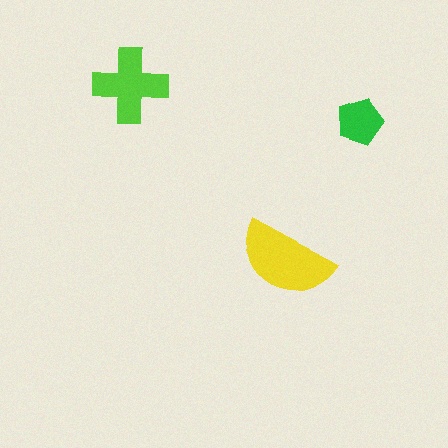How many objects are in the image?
There are 3 objects in the image.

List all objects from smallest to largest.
The green pentagon, the lime cross, the yellow semicircle.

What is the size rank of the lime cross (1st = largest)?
2nd.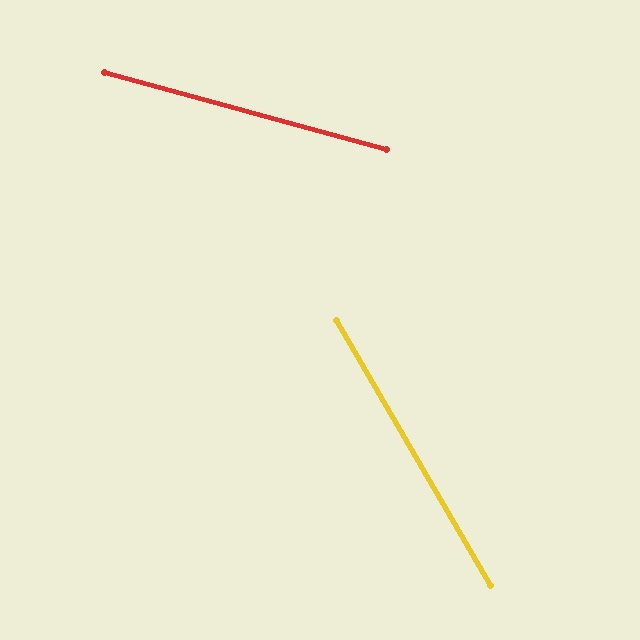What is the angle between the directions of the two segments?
Approximately 45 degrees.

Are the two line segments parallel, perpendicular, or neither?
Neither parallel nor perpendicular — they differ by about 45°.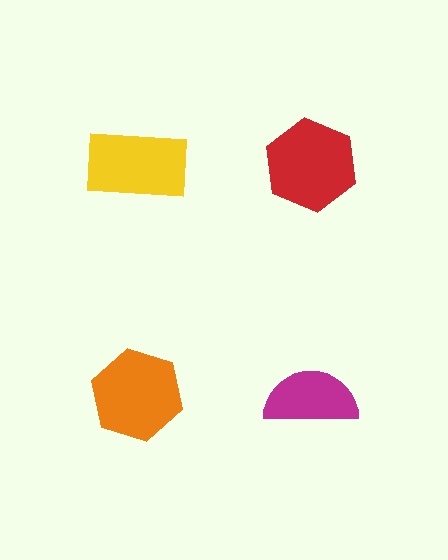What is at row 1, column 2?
A red hexagon.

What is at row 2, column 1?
An orange hexagon.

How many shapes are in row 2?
2 shapes.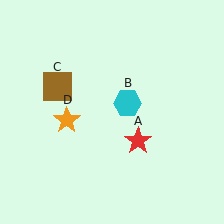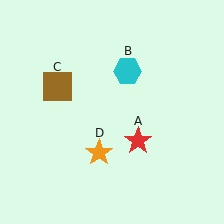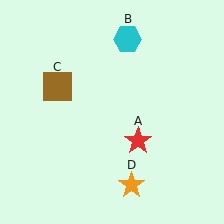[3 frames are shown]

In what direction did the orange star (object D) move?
The orange star (object D) moved down and to the right.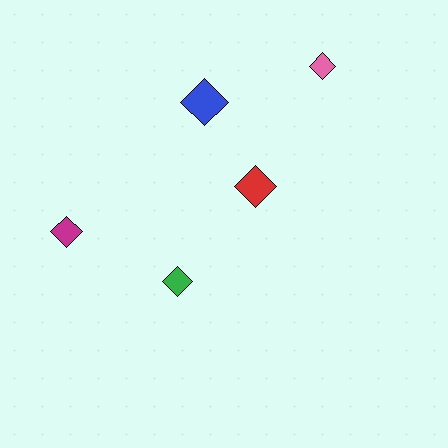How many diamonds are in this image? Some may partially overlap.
There are 5 diamonds.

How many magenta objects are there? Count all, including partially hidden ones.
There is 1 magenta object.